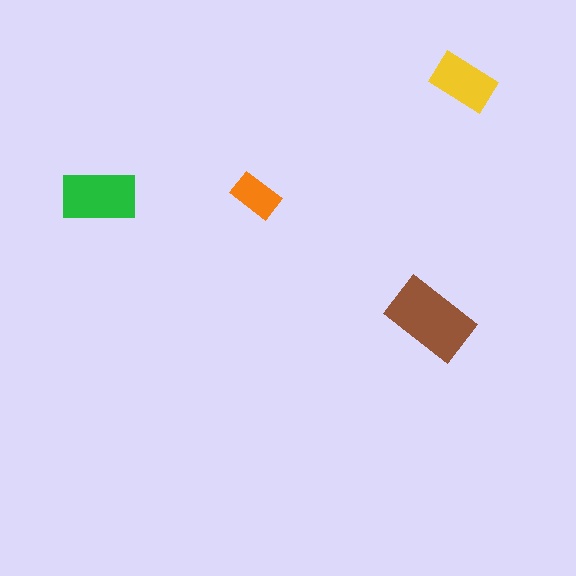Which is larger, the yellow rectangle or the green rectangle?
The green one.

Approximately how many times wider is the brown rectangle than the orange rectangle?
About 2 times wider.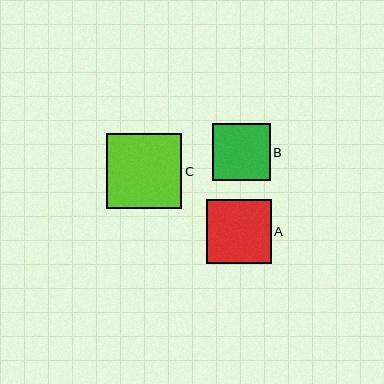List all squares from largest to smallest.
From largest to smallest: C, A, B.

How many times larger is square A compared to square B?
Square A is approximately 1.1 times the size of square B.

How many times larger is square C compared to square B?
Square C is approximately 1.3 times the size of square B.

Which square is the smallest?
Square B is the smallest with a size of approximately 58 pixels.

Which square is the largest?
Square C is the largest with a size of approximately 75 pixels.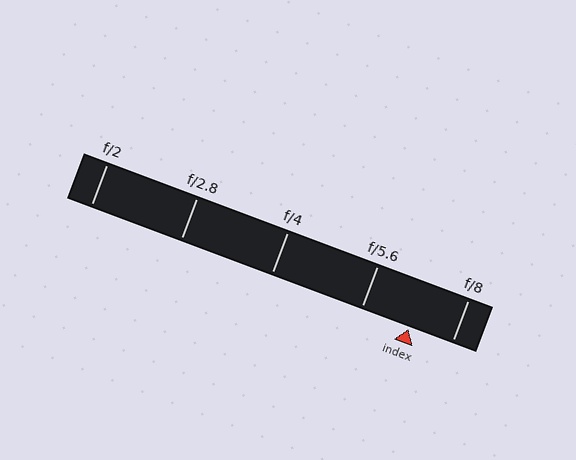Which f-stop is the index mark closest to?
The index mark is closest to f/8.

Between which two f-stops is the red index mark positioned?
The index mark is between f/5.6 and f/8.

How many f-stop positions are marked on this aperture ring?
There are 5 f-stop positions marked.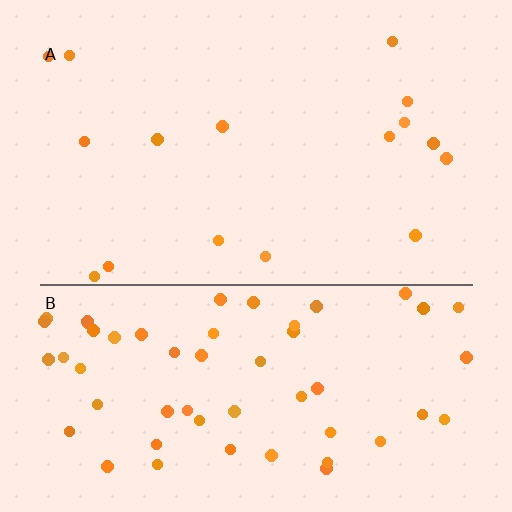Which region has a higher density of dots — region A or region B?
B (the bottom).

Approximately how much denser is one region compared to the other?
Approximately 3.4× — region B over region A.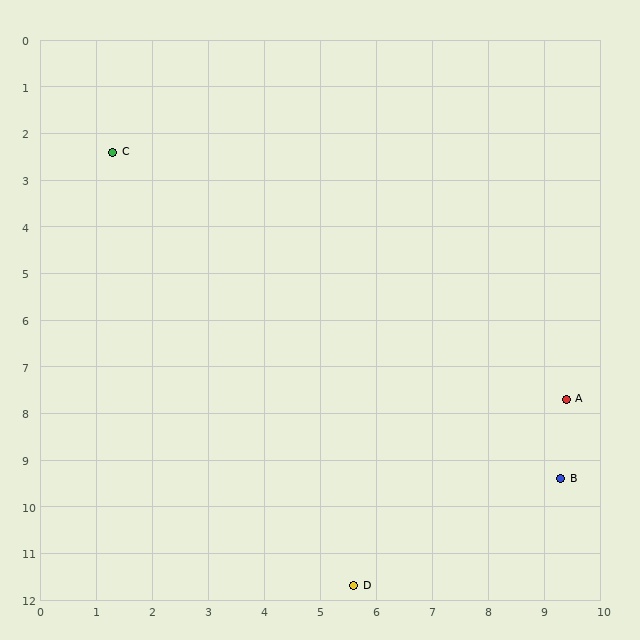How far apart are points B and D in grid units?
Points B and D are about 4.4 grid units apart.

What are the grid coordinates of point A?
Point A is at approximately (9.4, 7.7).